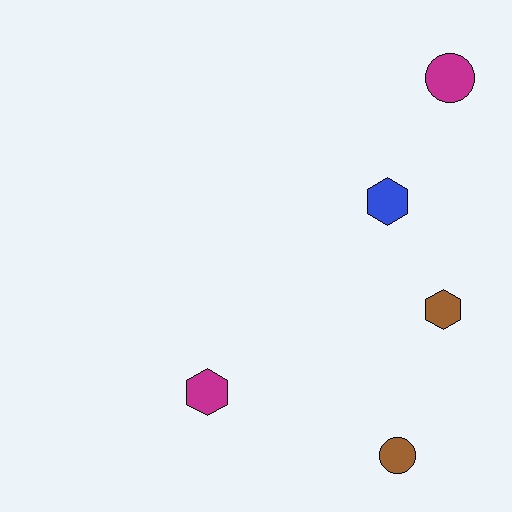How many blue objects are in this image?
There is 1 blue object.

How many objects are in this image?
There are 5 objects.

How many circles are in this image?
There are 2 circles.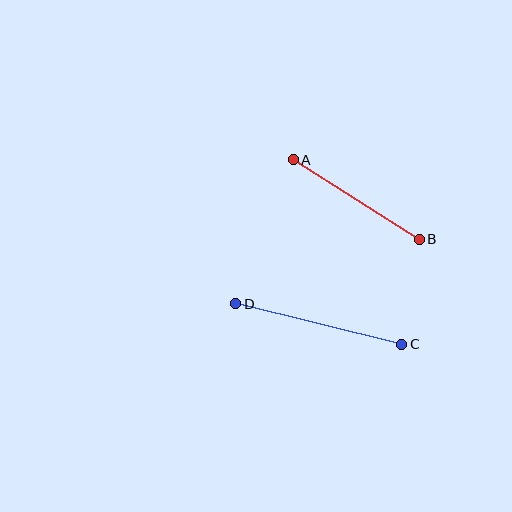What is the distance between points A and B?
The distance is approximately 149 pixels.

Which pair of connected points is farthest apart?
Points C and D are farthest apart.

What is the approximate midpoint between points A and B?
The midpoint is at approximately (356, 199) pixels.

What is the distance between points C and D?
The distance is approximately 171 pixels.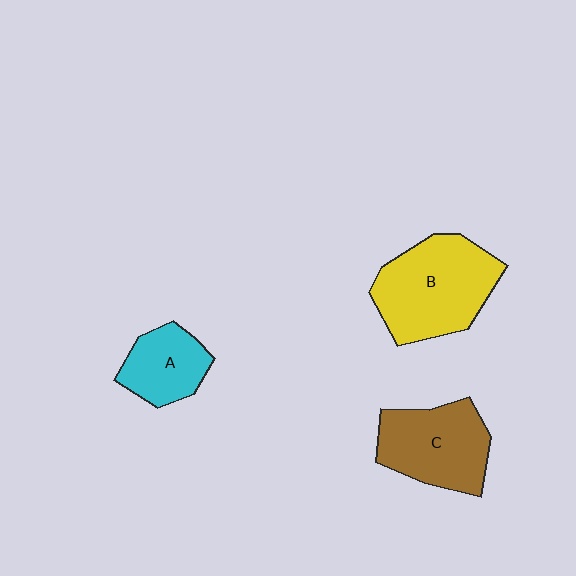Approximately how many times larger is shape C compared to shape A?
Approximately 1.5 times.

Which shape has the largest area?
Shape B (yellow).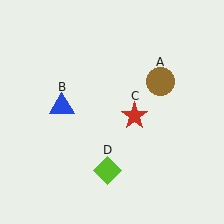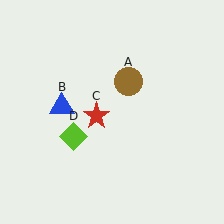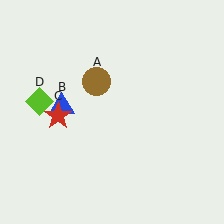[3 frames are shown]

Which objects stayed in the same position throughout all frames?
Blue triangle (object B) remained stationary.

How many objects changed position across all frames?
3 objects changed position: brown circle (object A), red star (object C), lime diamond (object D).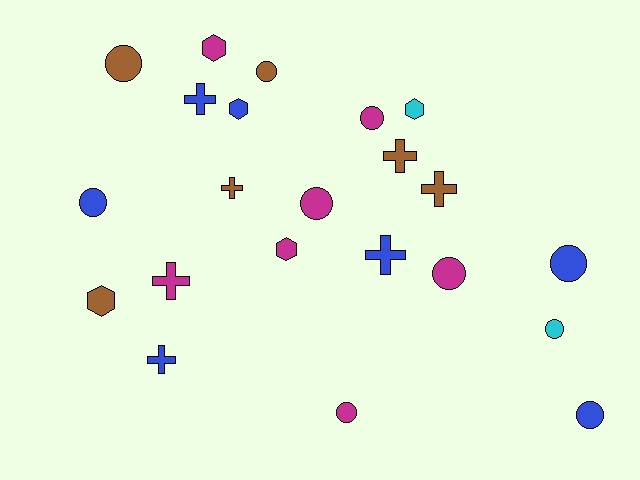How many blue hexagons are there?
There is 1 blue hexagon.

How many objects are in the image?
There are 22 objects.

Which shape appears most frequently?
Circle, with 10 objects.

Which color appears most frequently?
Blue, with 7 objects.